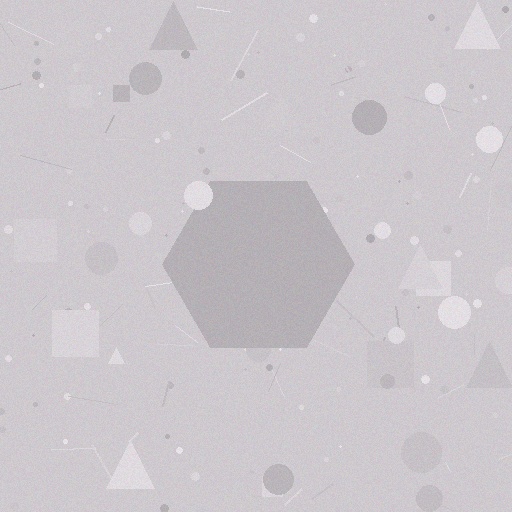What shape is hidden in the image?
A hexagon is hidden in the image.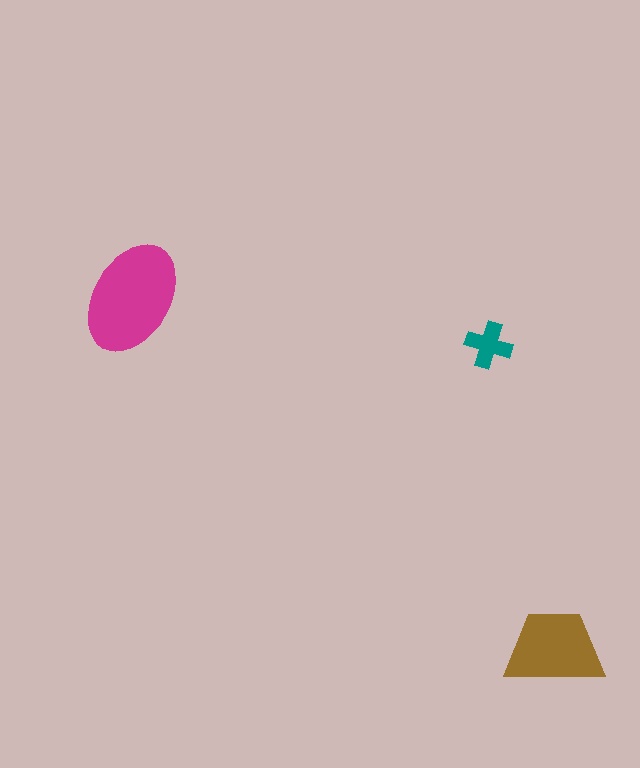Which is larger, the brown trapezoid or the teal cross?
The brown trapezoid.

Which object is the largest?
The magenta ellipse.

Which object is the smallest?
The teal cross.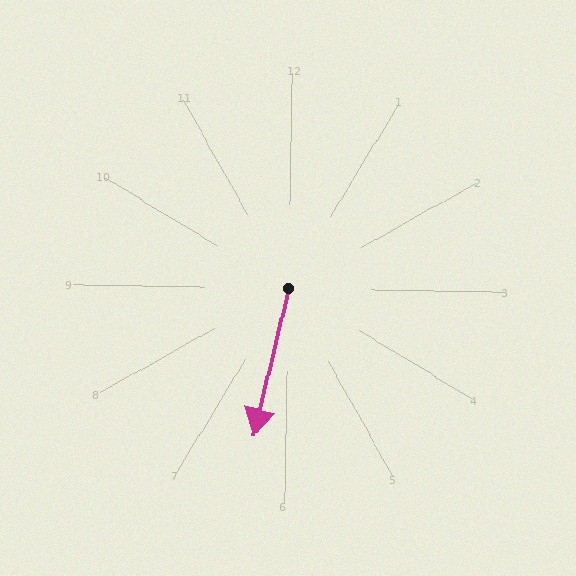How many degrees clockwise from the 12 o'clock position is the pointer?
Approximately 192 degrees.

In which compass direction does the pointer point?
South.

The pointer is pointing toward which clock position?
Roughly 6 o'clock.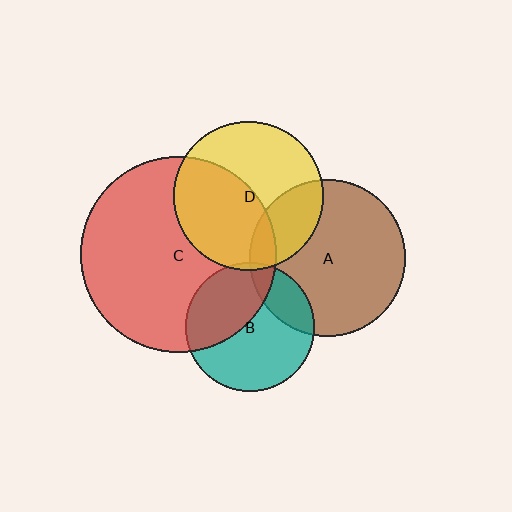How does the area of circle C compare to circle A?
Approximately 1.6 times.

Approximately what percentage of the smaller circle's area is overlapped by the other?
Approximately 40%.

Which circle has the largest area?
Circle C (red).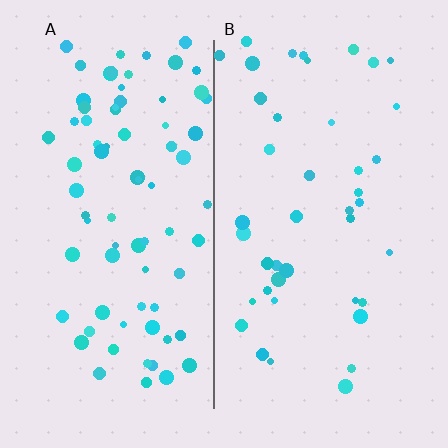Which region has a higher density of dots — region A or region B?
A (the left).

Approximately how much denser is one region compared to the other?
Approximately 1.9× — region A over region B.